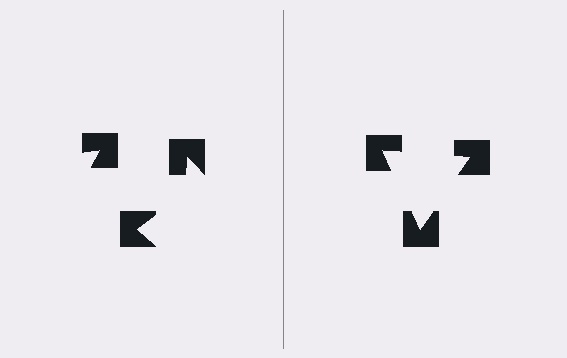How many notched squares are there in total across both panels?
6 — 3 on each side.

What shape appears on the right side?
An illusory triangle.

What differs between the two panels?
The notched squares are positioned identically on both sides; only the wedge orientations differ. On the right they align to a triangle; on the left they are misaligned.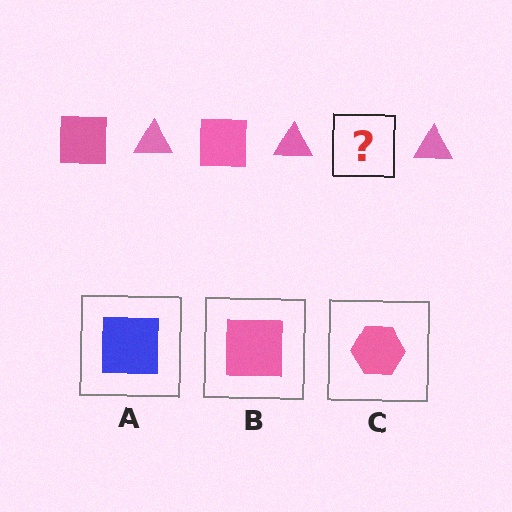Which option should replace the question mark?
Option B.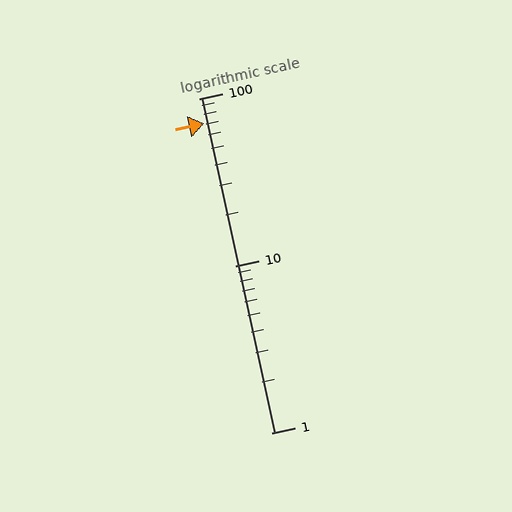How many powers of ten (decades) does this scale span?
The scale spans 2 decades, from 1 to 100.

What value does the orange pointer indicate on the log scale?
The pointer indicates approximately 71.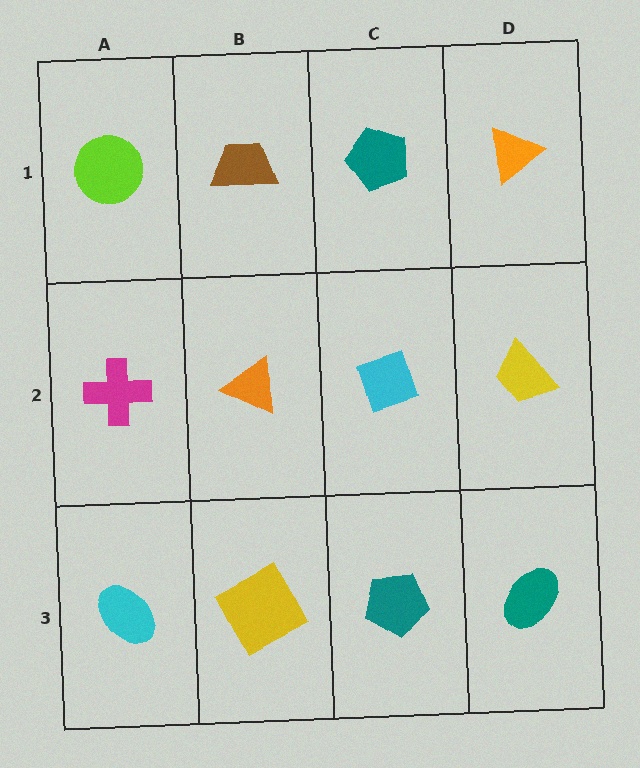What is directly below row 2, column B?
A yellow square.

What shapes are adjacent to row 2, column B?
A brown trapezoid (row 1, column B), a yellow square (row 3, column B), a magenta cross (row 2, column A), a cyan diamond (row 2, column C).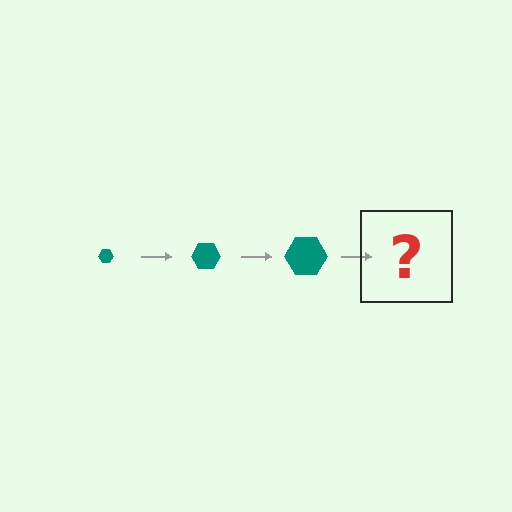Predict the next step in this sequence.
The next step is a teal hexagon, larger than the previous one.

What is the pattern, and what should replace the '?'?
The pattern is that the hexagon gets progressively larger each step. The '?' should be a teal hexagon, larger than the previous one.